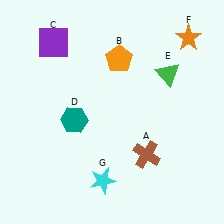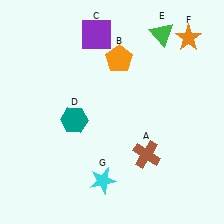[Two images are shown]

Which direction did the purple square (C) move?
The purple square (C) moved right.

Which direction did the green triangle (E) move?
The green triangle (E) moved up.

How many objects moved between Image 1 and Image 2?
2 objects moved between the two images.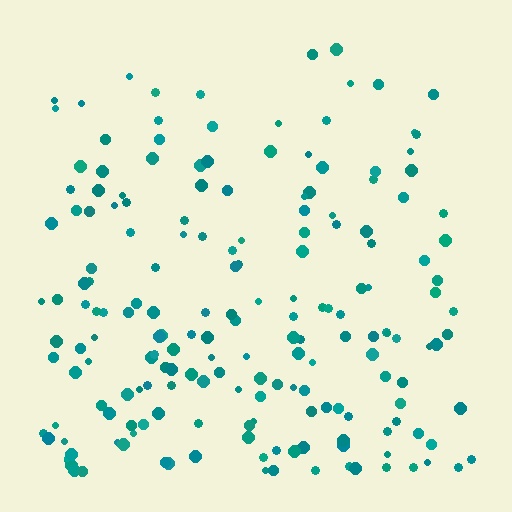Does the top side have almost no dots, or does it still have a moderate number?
Still a moderate number, just noticeably fewer than the bottom.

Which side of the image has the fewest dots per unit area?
The top.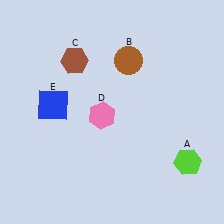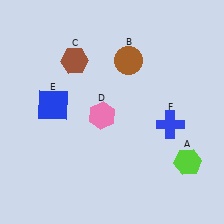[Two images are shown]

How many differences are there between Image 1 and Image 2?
There is 1 difference between the two images.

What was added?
A blue cross (F) was added in Image 2.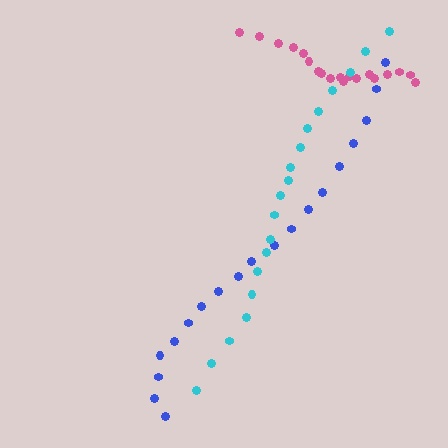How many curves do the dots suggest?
There are 3 distinct paths.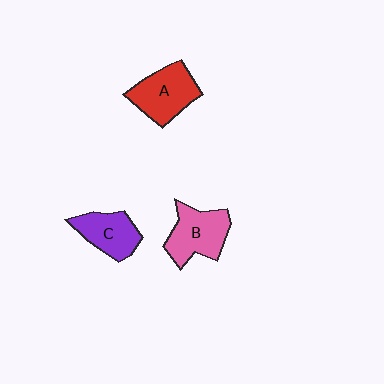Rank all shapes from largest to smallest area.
From largest to smallest: A (red), B (pink), C (purple).